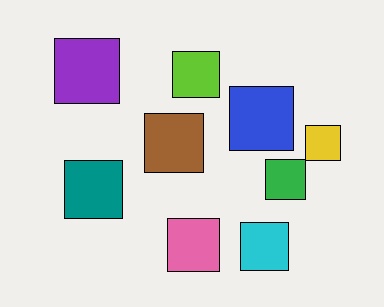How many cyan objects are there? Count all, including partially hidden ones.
There is 1 cyan object.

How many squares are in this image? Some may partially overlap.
There are 9 squares.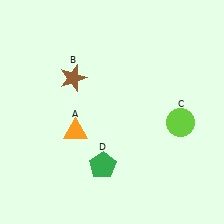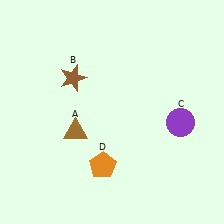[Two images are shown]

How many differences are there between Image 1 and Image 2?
There are 3 differences between the two images.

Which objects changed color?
A changed from orange to brown. C changed from lime to purple. D changed from green to orange.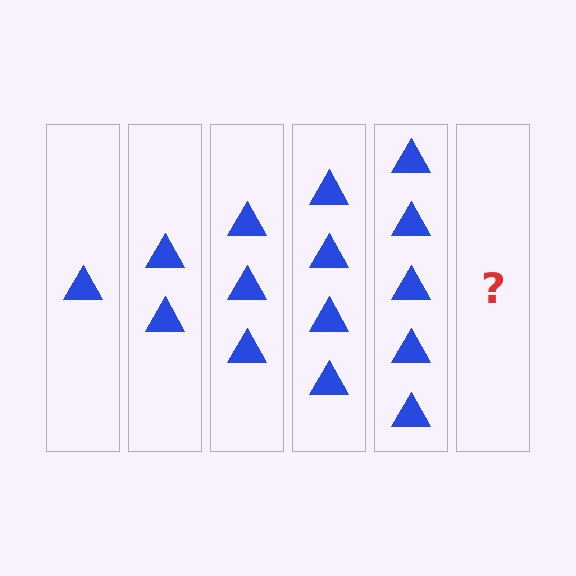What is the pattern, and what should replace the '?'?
The pattern is that each step adds one more triangle. The '?' should be 6 triangles.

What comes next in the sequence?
The next element should be 6 triangles.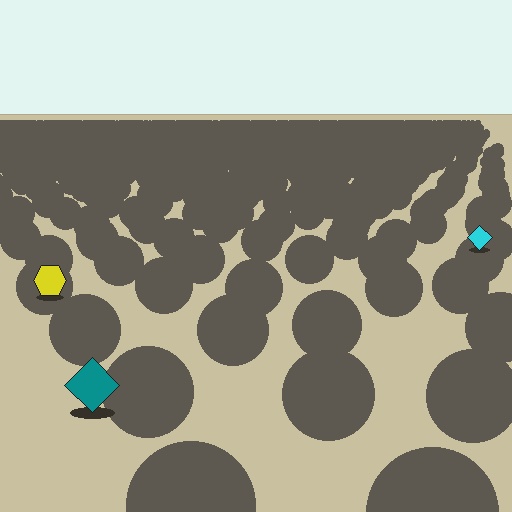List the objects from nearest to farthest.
From nearest to farthest: the teal diamond, the yellow hexagon, the cyan diamond.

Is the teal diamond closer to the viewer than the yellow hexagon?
Yes. The teal diamond is closer — you can tell from the texture gradient: the ground texture is coarser near it.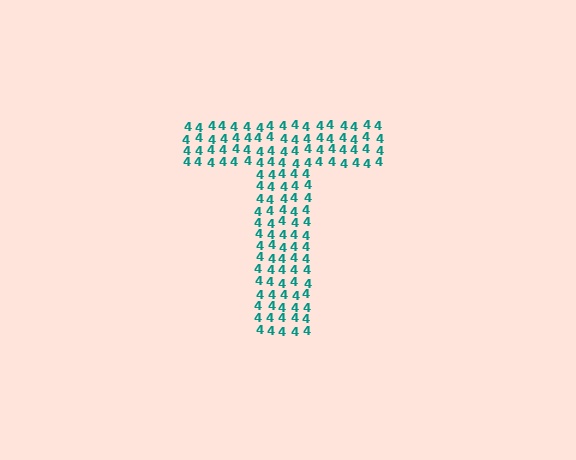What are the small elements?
The small elements are digit 4's.